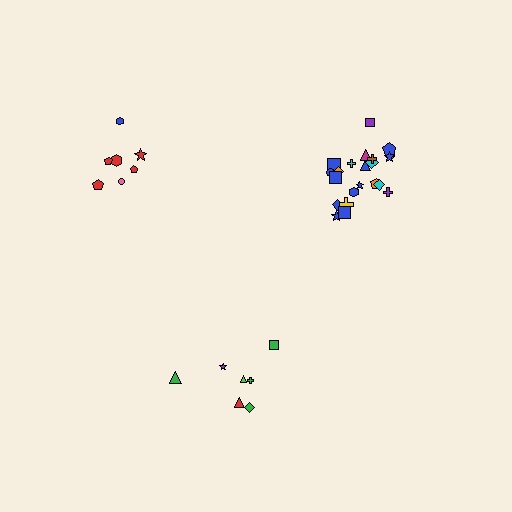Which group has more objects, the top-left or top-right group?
The top-right group.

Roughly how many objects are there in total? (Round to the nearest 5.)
Roughly 35 objects in total.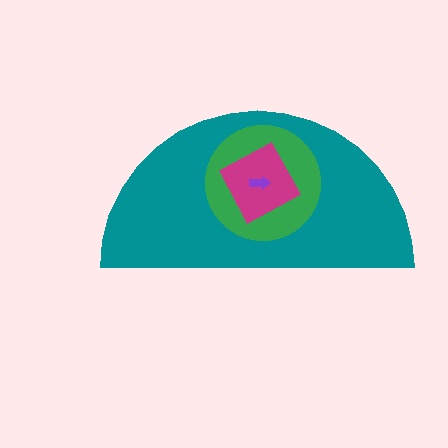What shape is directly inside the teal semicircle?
The green circle.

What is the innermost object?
The purple arrow.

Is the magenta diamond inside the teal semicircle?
Yes.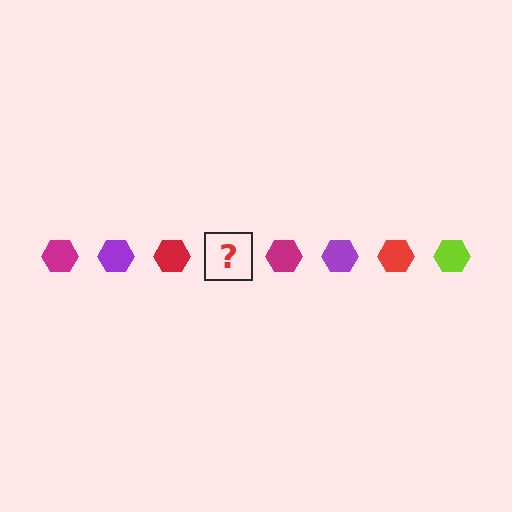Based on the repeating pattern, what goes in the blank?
The blank should be a lime hexagon.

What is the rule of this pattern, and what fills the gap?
The rule is that the pattern cycles through magenta, purple, red, lime hexagons. The gap should be filled with a lime hexagon.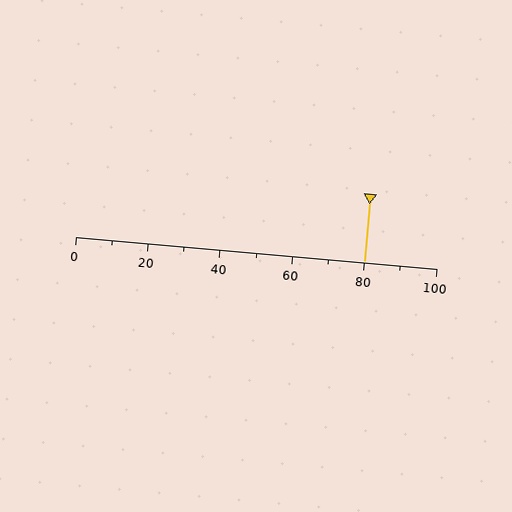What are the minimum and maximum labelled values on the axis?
The axis runs from 0 to 100.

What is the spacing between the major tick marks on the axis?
The major ticks are spaced 20 apart.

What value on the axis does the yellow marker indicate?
The marker indicates approximately 80.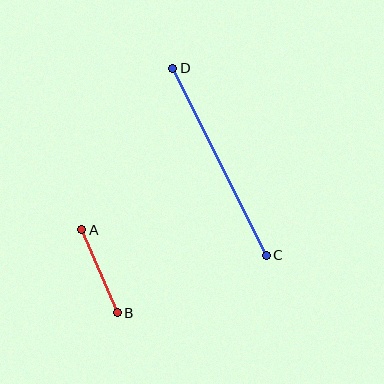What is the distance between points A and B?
The distance is approximately 90 pixels.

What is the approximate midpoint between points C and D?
The midpoint is at approximately (220, 162) pixels.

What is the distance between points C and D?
The distance is approximately 209 pixels.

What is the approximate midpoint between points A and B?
The midpoint is at approximately (99, 271) pixels.